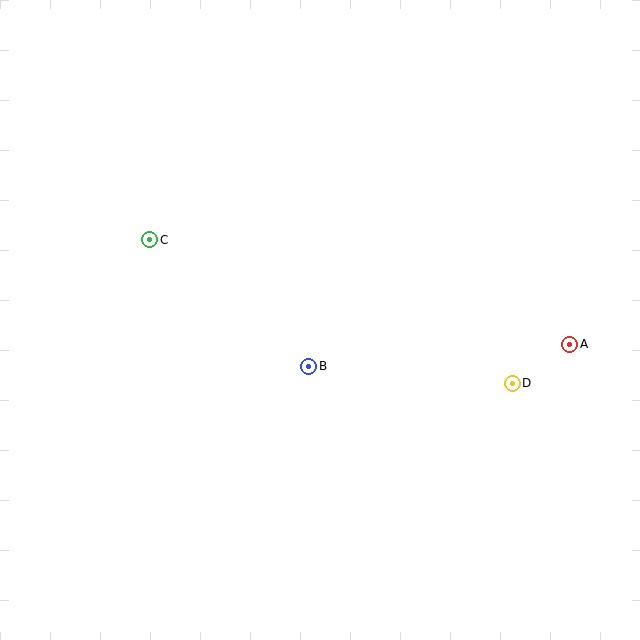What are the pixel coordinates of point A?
Point A is at (570, 344).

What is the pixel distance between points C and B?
The distance between C and B is 203 pixels.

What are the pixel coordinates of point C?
Point C is at (150, 240).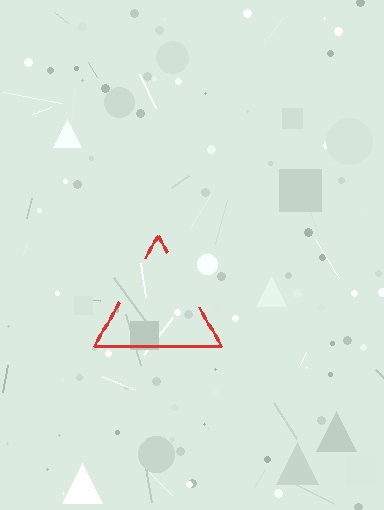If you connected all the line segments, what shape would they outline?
They would outline a triangle.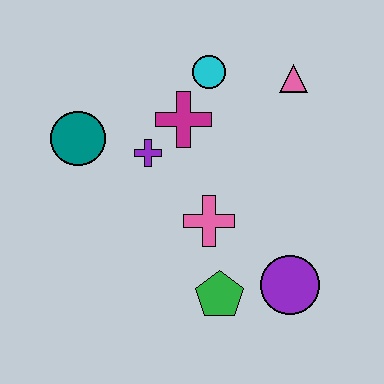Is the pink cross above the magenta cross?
No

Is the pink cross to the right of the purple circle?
No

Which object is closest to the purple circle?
The green pentagon is closest to the purple circle.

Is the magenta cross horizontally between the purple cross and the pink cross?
Yes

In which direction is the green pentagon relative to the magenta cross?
The green pentagon is below the magenta cross.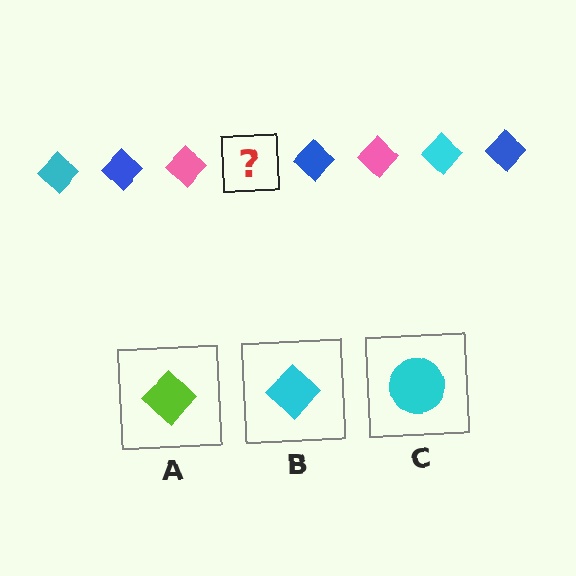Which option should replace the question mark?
Option B.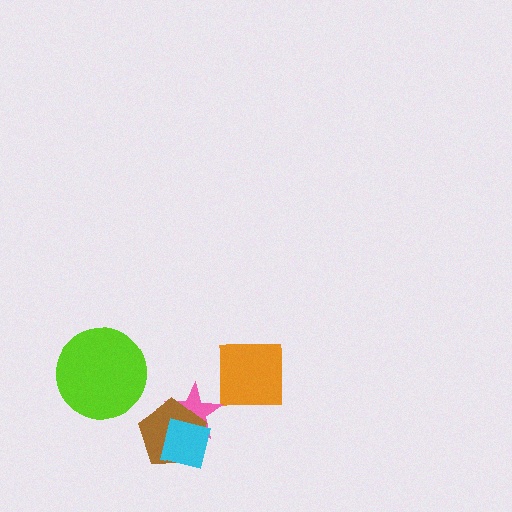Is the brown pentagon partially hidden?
Yes, it is partially covered by another shape.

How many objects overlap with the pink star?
2 objects overlap with the pink star.